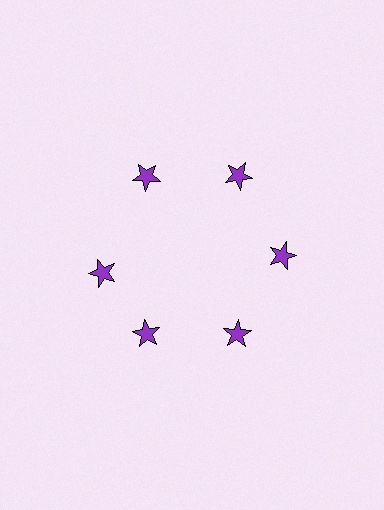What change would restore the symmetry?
The symmetry would be restored by rotating it back into even spacing with its neighbors so that all 6 stars sit at equal angles and equal distance from the center.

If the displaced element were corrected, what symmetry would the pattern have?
It would have 6-fold rotational symmetry — the pattern would map onto itself every 60 degrees.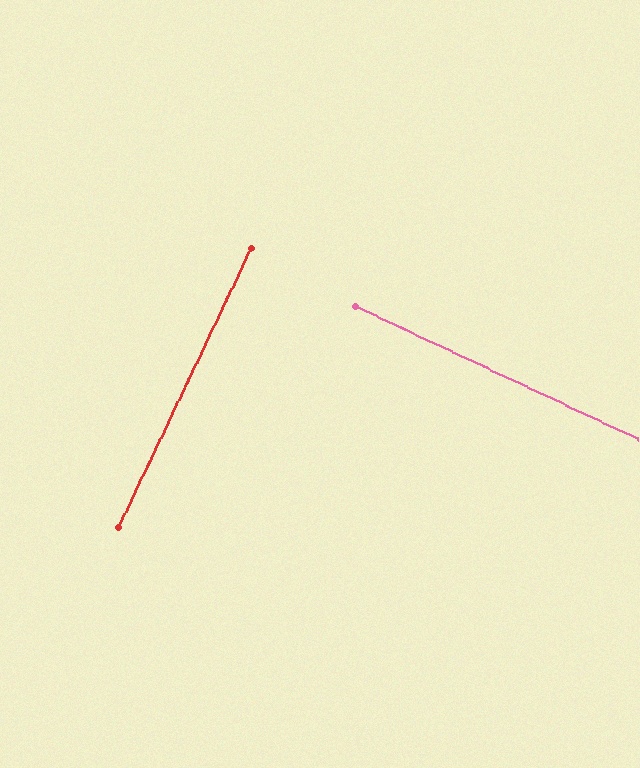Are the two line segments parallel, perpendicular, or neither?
Perpendicular — they meet at approximately 90°.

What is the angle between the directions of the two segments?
Approximately 90 degrees.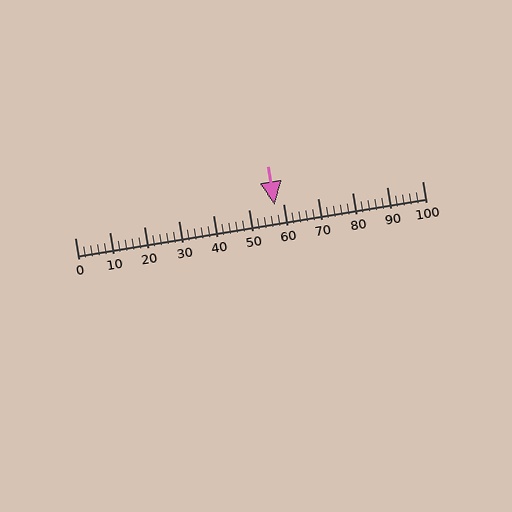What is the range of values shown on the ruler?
The ruler shows values from 0 to 100.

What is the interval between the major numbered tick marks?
The major tick marks are spaced 10 units apart.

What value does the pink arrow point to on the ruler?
The pink arrow points to approximately 57.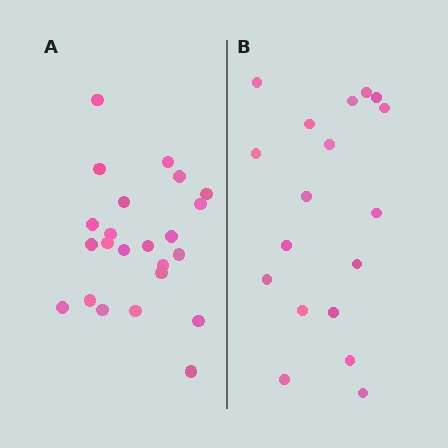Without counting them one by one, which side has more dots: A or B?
Region A (the left region) has more dots.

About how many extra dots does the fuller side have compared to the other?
Region A has about 5 more dots than region B.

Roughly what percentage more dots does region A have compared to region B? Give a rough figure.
About 30% more.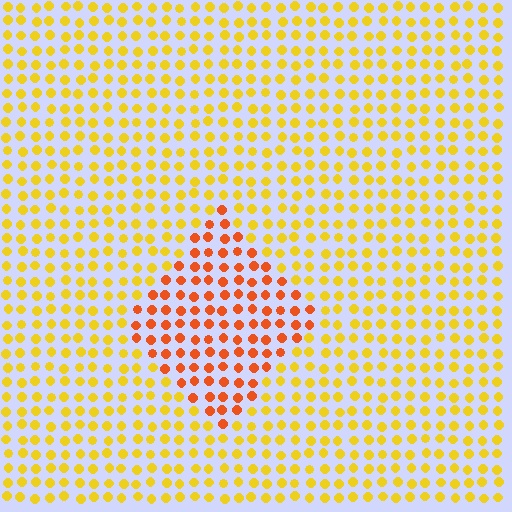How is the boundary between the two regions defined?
The boundary is defined purely by a slight shift in hue (about 37 degrees). Spacing, size, and orientation are identical on both sides.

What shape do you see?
I see a diamond.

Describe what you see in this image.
The image is filled with small yellow elements in a uniform arrangement. A diamond-shaped region is visible where the elements are tinted to a slightly different hue, forming a subtle color boundary.